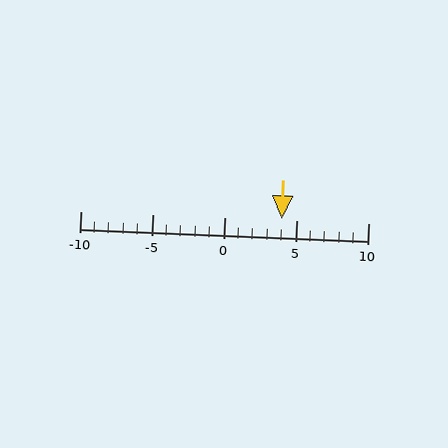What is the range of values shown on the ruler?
The ruler shows values from -10 to 10.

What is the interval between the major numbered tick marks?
The major tick marks are spaced 5 units apart.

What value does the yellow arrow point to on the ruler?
The yellow arrow points to approximately 4.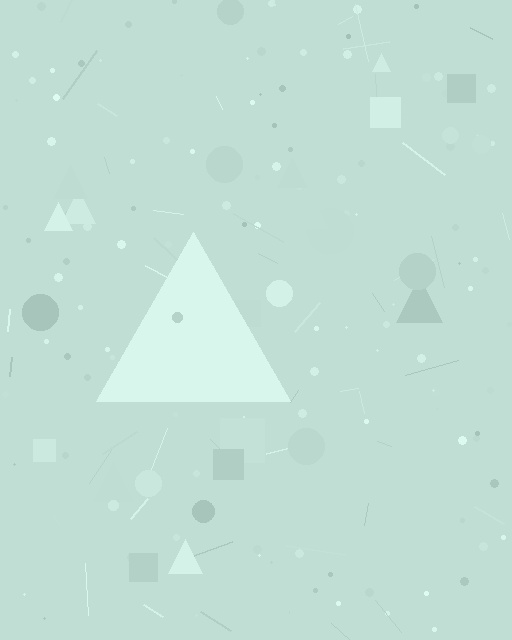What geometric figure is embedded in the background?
A triangle is embedded in the background.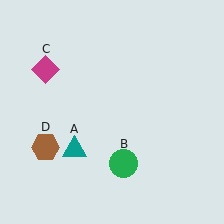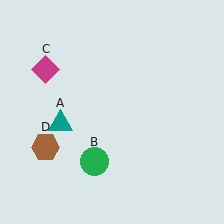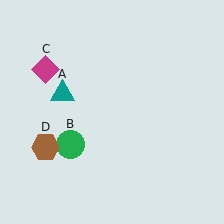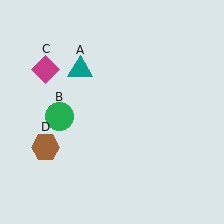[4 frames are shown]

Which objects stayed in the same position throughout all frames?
Magenta diamond (object C) and brown hexagon (object D) remained stationary.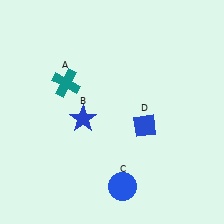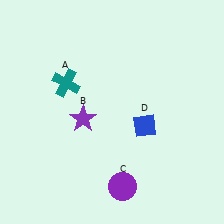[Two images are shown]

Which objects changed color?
B changed from blue to purple. C changed from blue to purple.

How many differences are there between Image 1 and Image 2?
There are 2 differences between the two images.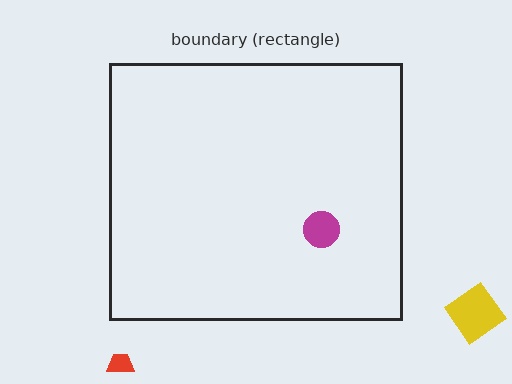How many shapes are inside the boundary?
1 inside, 2 outside.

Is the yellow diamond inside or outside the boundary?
Outside.